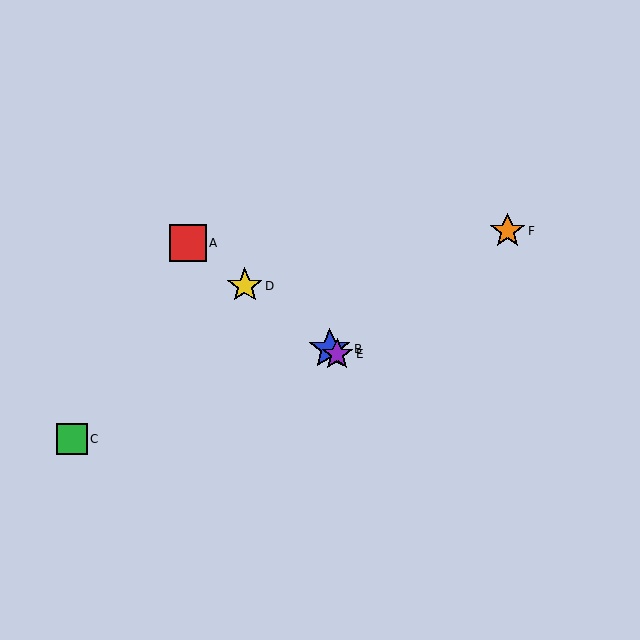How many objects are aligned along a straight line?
4 objects (A, B, D, E) are aligned along a straight line.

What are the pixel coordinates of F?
Object F is at (507, 231).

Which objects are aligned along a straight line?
Objects A, B, D, E are aligned along a straight line.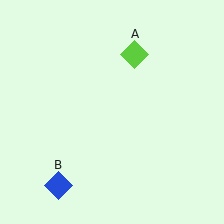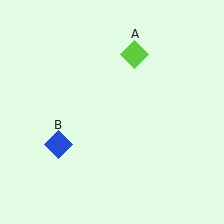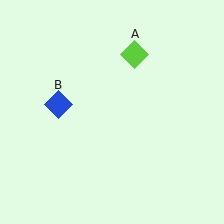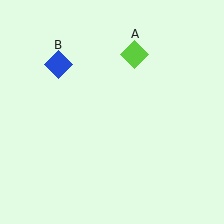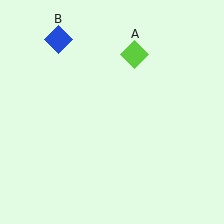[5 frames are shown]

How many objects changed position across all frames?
1 object changed position: blue diamond (object B).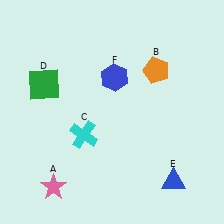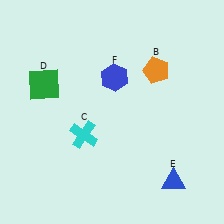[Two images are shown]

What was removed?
The pink star (A) was removed in Image 2.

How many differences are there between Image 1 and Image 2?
There is 1 difference between the two images.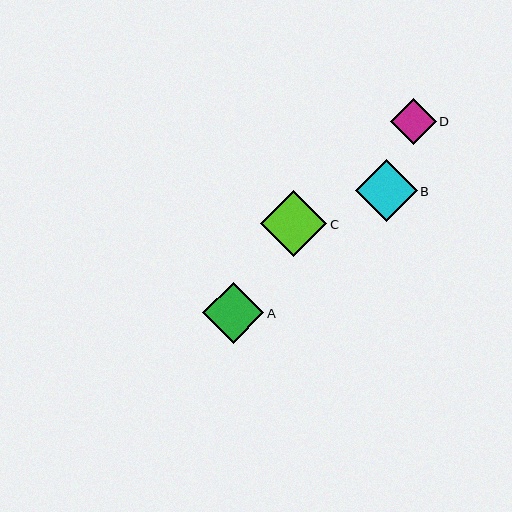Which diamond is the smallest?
Diamond D is the smallest with a size of approximately 46 pixels.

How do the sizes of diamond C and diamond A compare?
Diamond C and diamond A are approximately the same size.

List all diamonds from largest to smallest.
From largest to smallest: C, B, A, D.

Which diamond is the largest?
Diamond C is the largest with a size of approximately 66 pixels.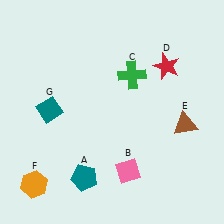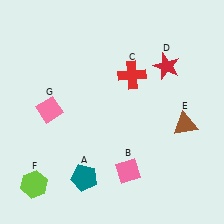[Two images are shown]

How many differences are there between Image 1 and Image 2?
There are 3 differences between the two images.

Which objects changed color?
C changed from green to red. F changed from orange to lime. G changed from teal to pink.